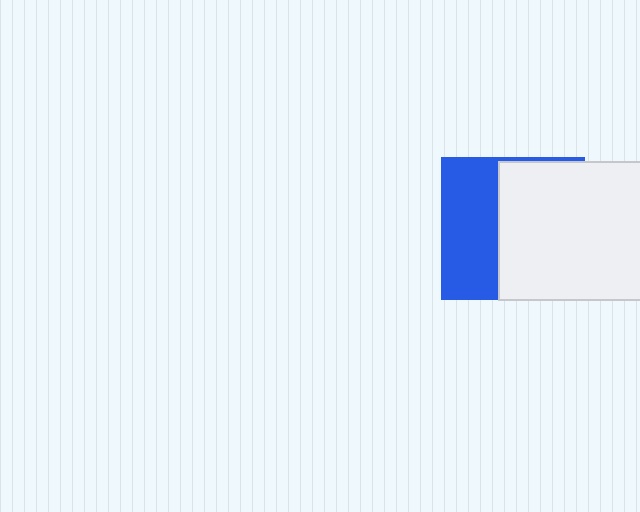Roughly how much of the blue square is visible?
A small part of it is visible (roughly 41%).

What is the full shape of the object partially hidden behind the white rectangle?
The partially hidden object is a blue square.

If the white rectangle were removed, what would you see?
You would see the complete blue square.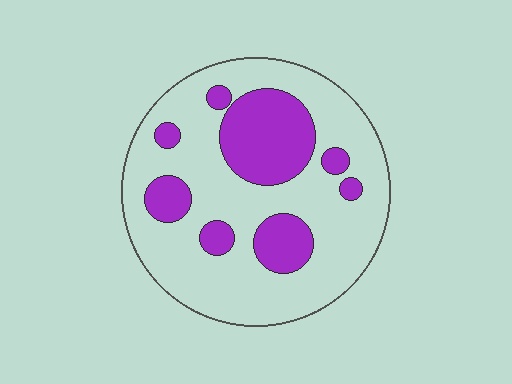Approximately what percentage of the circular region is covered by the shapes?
Approximately 25%.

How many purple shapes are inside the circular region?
8.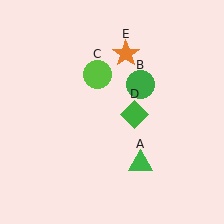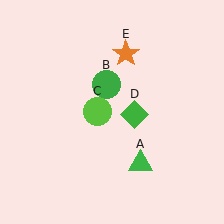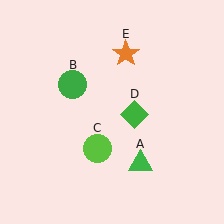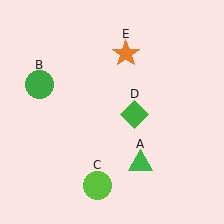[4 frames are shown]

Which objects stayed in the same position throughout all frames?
Green triangle (object A) and green diamond (object D) and orange star (object E) remained stationary.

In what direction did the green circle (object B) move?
The green circle (object B) moved left.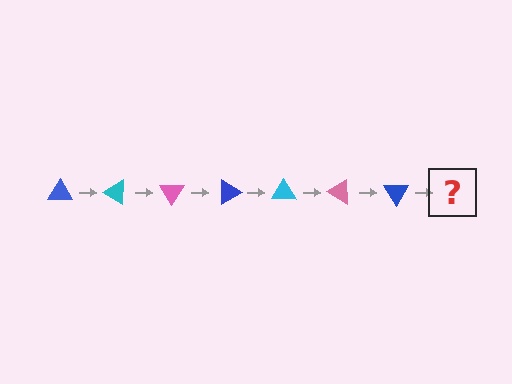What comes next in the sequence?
The next element should be a cyan triangle, rotated 210 degrees from the start.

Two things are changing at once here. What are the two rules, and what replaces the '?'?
The two rules are that it rotates 30 degrees each step and the color cycles through blue, cyan, and pink. The '?' should be a cyan triangle, rotated 210 degrees from the start.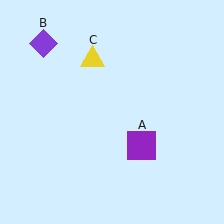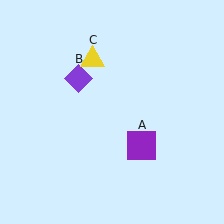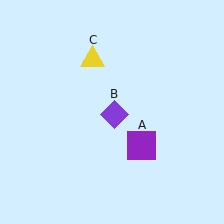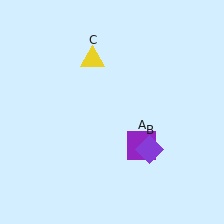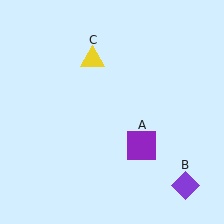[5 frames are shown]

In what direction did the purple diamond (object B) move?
The purple diamond (object B) moved down and to the right.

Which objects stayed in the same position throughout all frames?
Purple square (object A) and yellow triangle (object C) remained stationary.